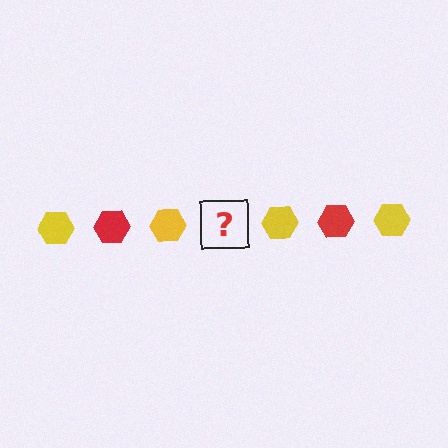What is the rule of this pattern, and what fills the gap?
The rule is that the pattern cycles through yellow, red hexagons. The gap should be filled with a red hexagon.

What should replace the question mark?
The question mark should be replaced with a red hexagon.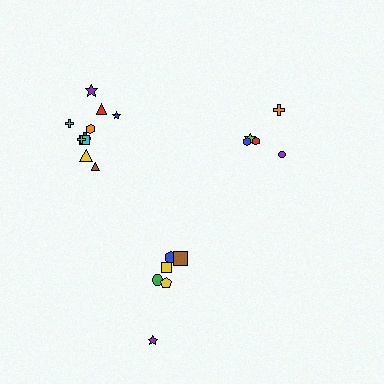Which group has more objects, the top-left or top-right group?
The top-left group.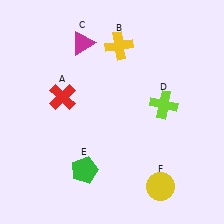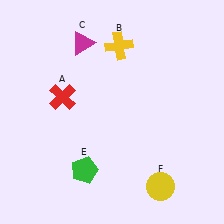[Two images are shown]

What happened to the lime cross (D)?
The lime cross (D) was removed in Image 2. It was in the top-right area of Image 1.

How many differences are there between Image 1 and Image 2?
There is 1 difference between the two images.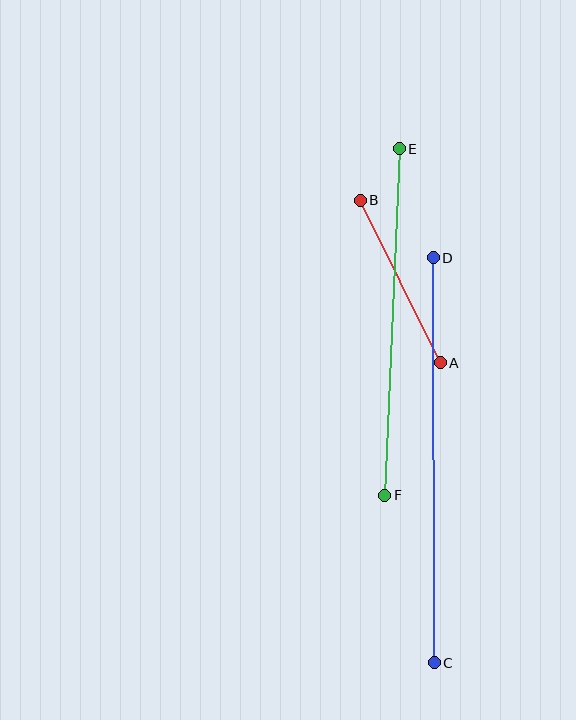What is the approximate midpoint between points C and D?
The midpoint is at approximately (434, 460) pixels.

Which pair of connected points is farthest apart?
Points C and D are farthest apart.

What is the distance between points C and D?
The distance is approximately 405 pixels.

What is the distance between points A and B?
The distance is approximately 181 pixels.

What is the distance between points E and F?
The distance is approximately 347 pixels.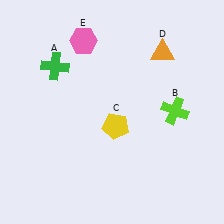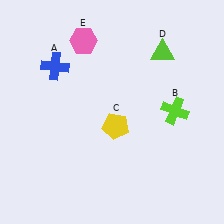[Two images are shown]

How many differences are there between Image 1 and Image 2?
There are 2 differences between the two images.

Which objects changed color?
A changed from green to blue. D changed from orange to lime.